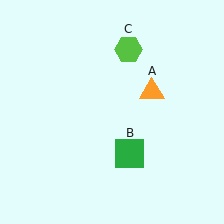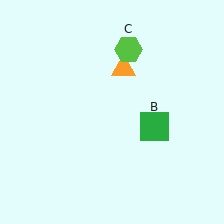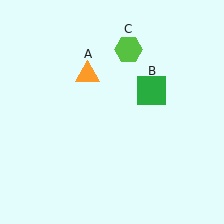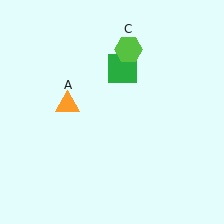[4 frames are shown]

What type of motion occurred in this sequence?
The orange triangle (object A), green square (object B) rotated counterclockwise around the center of the scene.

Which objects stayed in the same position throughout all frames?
Lime hexagon (object C) remained stationary.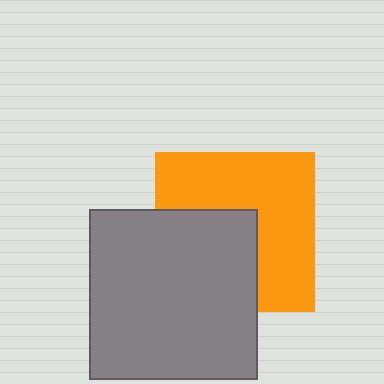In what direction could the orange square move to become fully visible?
The orange square could move toward the upper-right. That would shift it out from behind the gray rectangle entirely.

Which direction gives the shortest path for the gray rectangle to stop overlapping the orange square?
Moving toward the lower-left gives the shortest separation.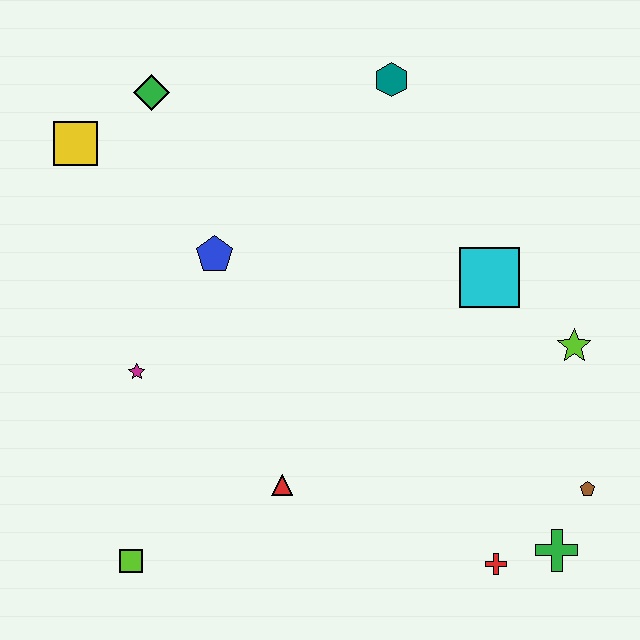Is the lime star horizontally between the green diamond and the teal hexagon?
No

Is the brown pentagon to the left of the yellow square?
No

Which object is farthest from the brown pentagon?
The yellow square is farthest from the brown pentagon.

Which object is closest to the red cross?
The green cross is closest to the red cross.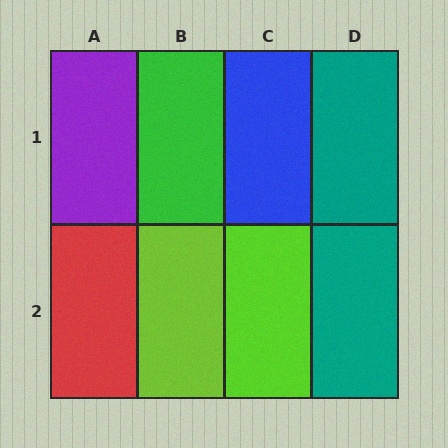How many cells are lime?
2 cells are lime.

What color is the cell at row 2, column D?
Teal.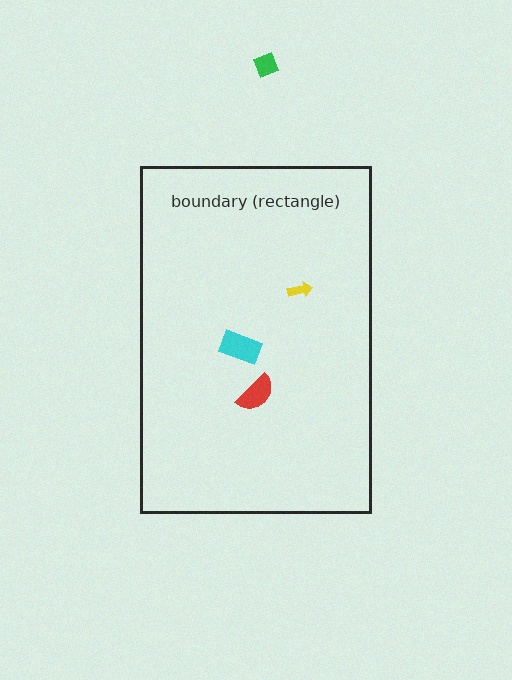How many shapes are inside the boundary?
3 inside, 1 outside.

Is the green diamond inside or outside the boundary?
Outside.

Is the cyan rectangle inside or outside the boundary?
Inside.